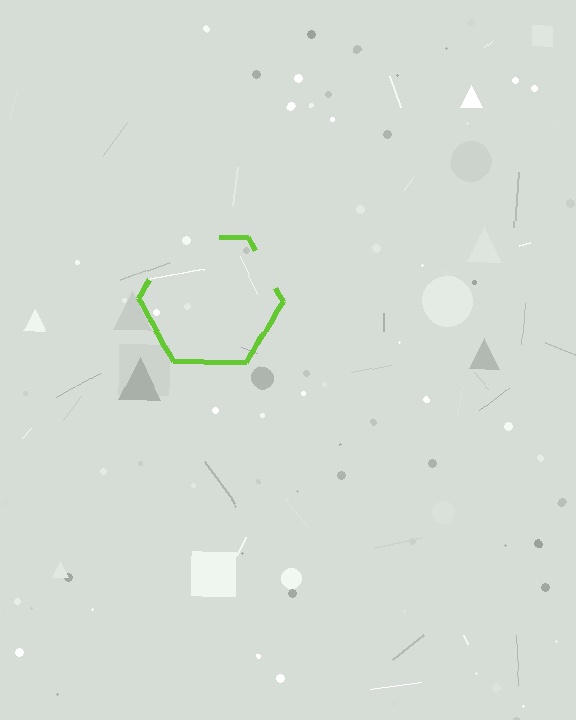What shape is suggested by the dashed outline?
The dashed outline suggests a hexagon.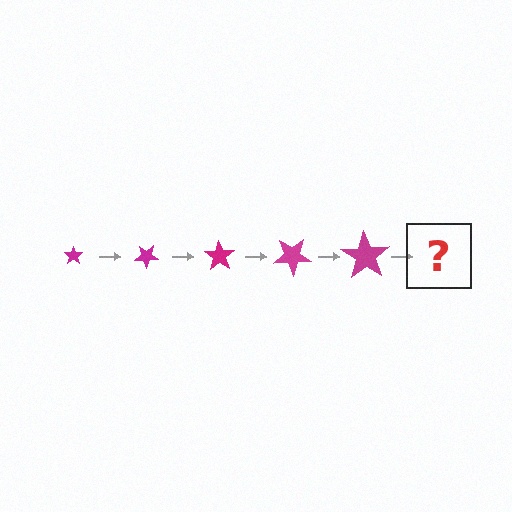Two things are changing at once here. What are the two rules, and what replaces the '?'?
The two rules are that the star grows larger each step and it rotates 35 degrees each step. The '?' should be a star, larger than the previous one and rotated 175 degrees from the start.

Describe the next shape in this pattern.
It should be a star, larger than the previous one and rotated 175 degrees from the start.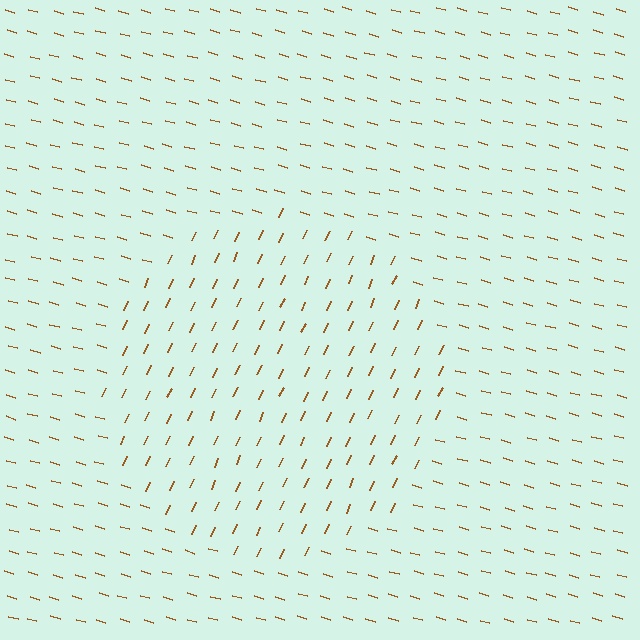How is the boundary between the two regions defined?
The boundary is defined purely by a change in line orientation (approximately 82 degrees difference). All lines are the same color and thickness.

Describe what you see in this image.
The image is filled with small brown line segments. A circle region in the image has lines oriented differently from the surrounding lines, creating a visible texture boundary.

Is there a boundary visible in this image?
Yes, there is a texture boundary formed by a change in line orientation.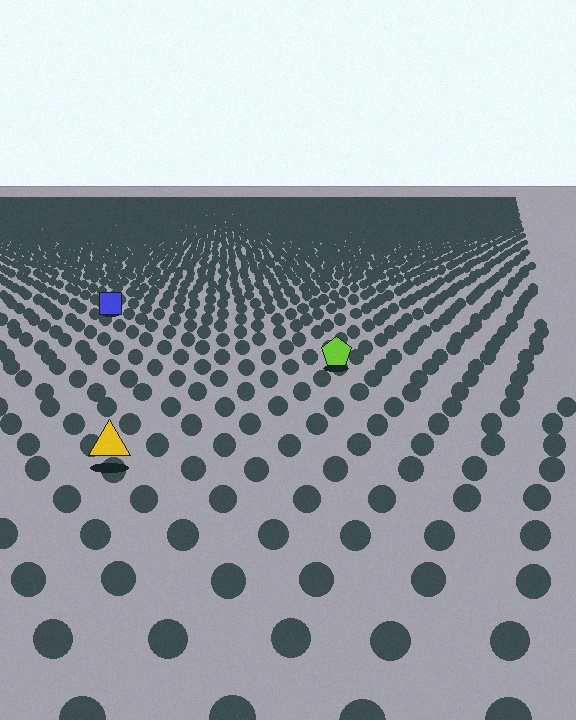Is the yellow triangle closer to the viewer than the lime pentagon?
Yes. The yellow triangle is closer — you can tell from the texture gradient: the ground texture is coarser near it.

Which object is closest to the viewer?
The yellow triangle is closest. The texture marks near it are larger and more spread out.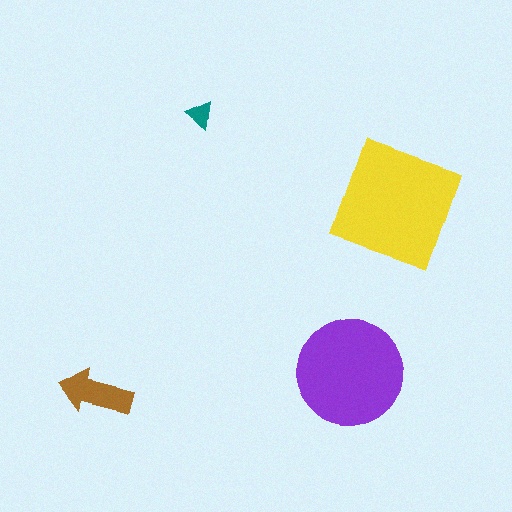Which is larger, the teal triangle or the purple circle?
The purple circle.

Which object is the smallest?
The teal triangle.